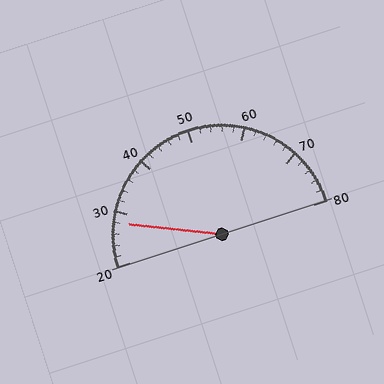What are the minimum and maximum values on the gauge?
The gauge ranges from 20 to 80.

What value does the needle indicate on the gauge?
The needle indicates approximately 28.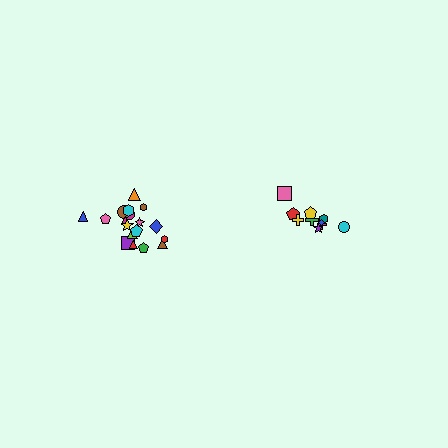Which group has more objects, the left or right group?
The left group.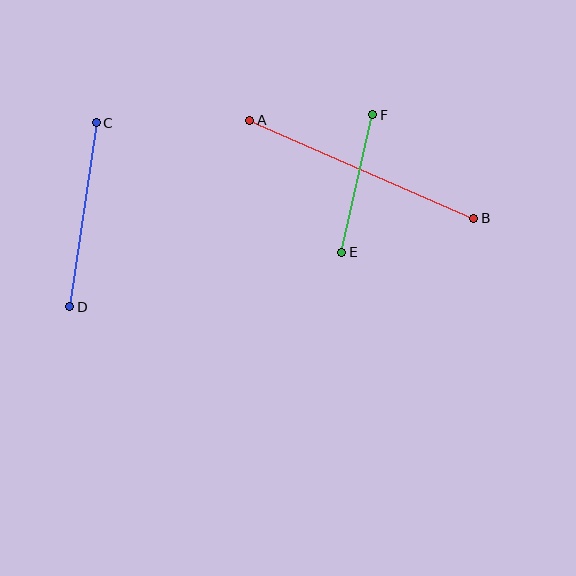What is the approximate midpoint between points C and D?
The midpoint is at approximately (83, 215) pixels.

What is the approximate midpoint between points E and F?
The midpoint is at approximately (357, 183) pixels.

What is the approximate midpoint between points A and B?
The midpoint is at approximately (362, 169) pixels.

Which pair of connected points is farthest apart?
Points A and B are farthest apart.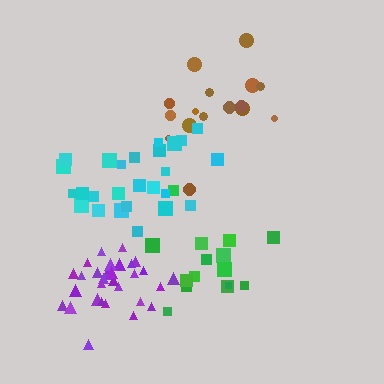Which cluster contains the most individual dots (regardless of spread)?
Purple (32).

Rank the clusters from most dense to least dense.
purple, cyan, green, brown.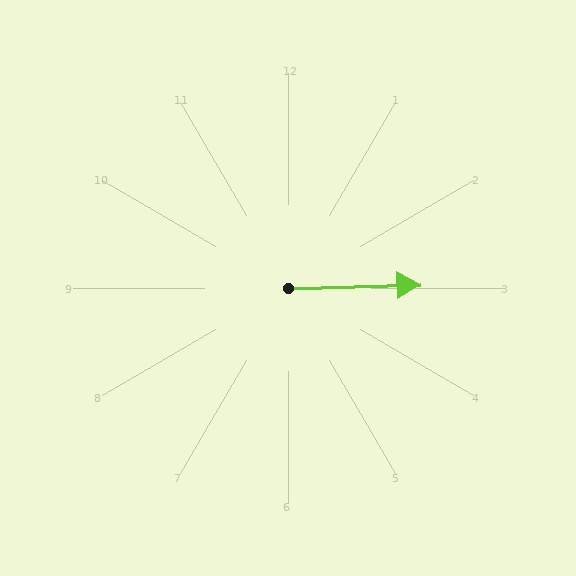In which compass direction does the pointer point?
East.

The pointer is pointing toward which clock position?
Roughly 3 o'clock.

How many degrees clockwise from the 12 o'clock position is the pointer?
Approximately 88 degrees.